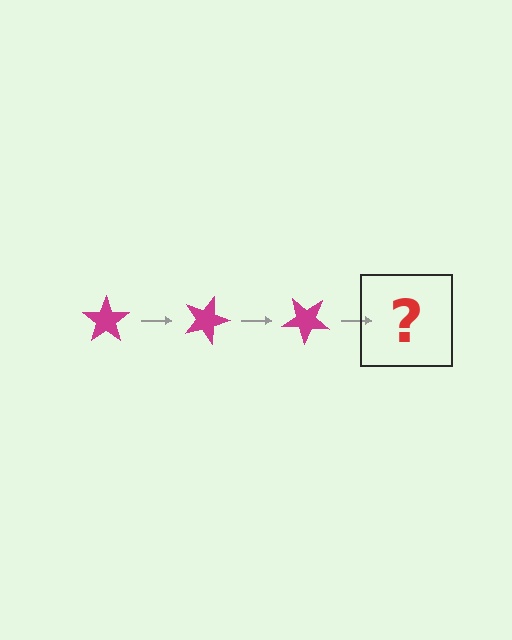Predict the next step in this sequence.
The next step is a magenta star rotated 60 degrees.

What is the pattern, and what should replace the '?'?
The pattern is that the star rotates 20 degrees each step. The '?' should be a magenta star rotated 60 degrees.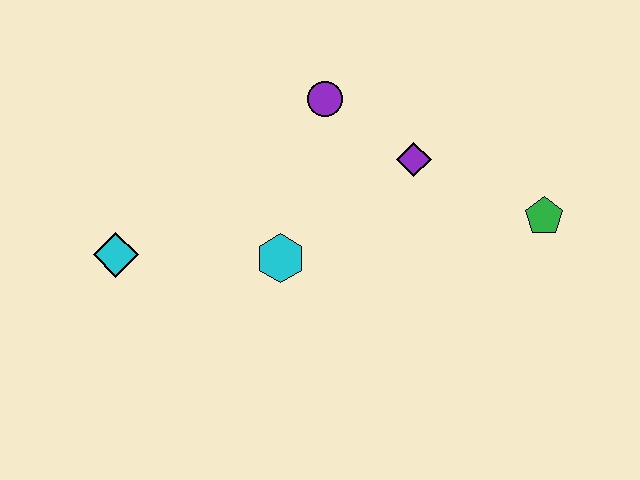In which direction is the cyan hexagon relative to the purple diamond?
The cyan hexagon is to the left of the purple diamond.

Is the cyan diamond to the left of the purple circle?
Yes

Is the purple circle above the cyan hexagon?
Yes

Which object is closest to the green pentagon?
The purple diamond is closest to the green pentagon.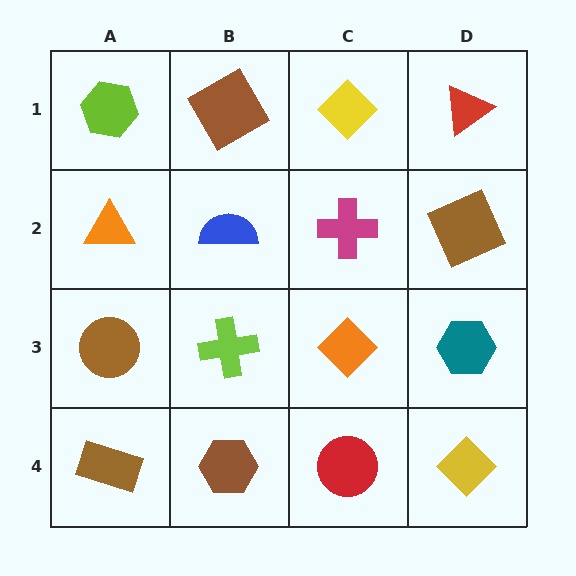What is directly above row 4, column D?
A teal hexagon.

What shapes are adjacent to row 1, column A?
An orange triangle (row 2, column A), a brown square (row 1, column B).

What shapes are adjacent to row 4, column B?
A lime cross (row 3, column B), a brown rectangle (row 4, column A), a red circle (row 4, column C).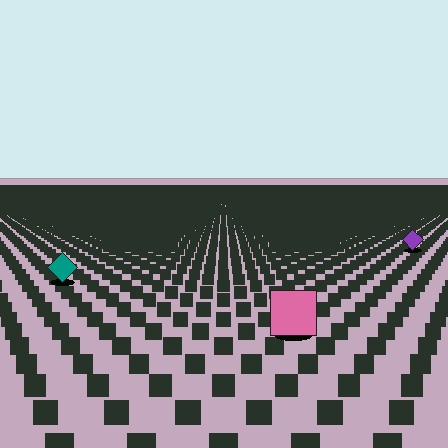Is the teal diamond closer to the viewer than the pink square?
No. The pink square is closer — you can tell from the texture gradient: the ground texture is coarser near it.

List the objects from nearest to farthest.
From nearest to farthest: the pink square, the teal diamond, the purple diamond.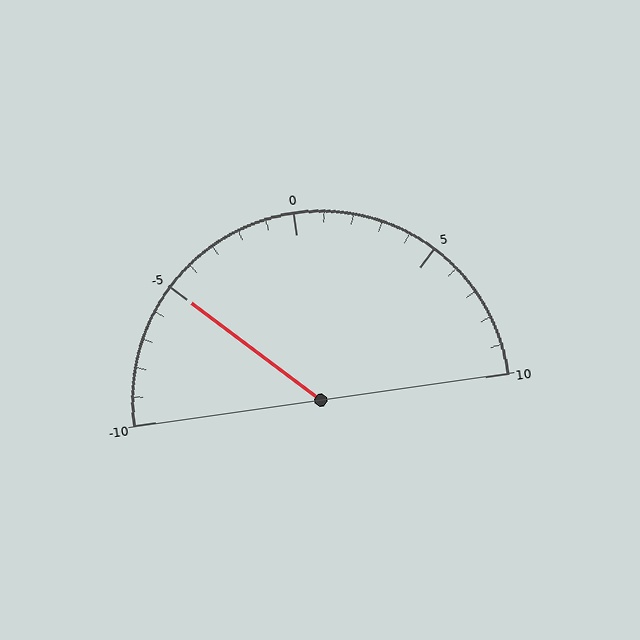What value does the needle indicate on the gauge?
The needle indicates approximately -5.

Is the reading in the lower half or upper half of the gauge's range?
The reading is in the lower half of the range (-10 to 10).